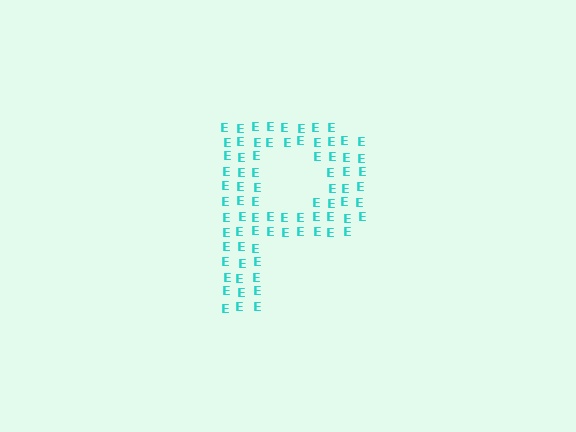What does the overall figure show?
The overall figure shows the letter P.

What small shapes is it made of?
It is made of small letter E's.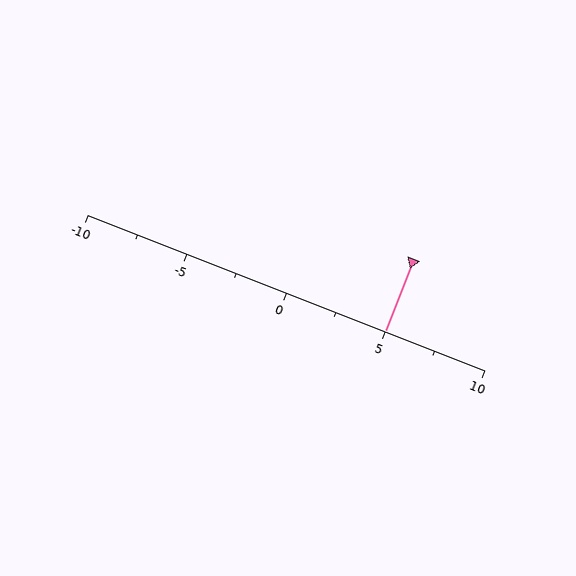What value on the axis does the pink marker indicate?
The marker indicates approximately 5.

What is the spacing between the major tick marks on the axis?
The major ticks are spaced 5 apart.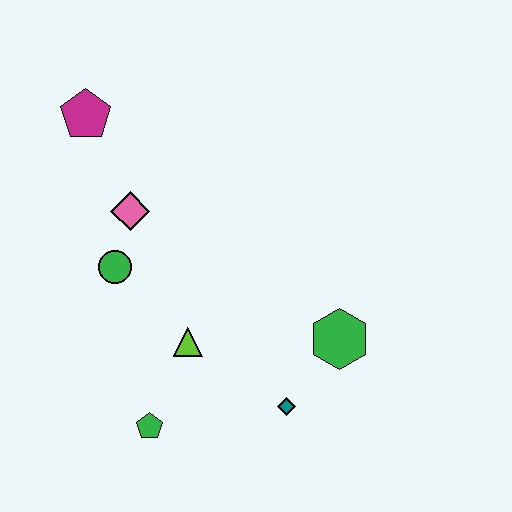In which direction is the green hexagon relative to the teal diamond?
The green hexagon is above the teal diamond.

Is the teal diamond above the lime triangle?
No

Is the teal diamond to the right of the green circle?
Yes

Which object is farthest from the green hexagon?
The magenta pentagon is farthest from the green hexagon.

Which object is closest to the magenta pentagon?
The pink diamond is closest to the magenta pentagon.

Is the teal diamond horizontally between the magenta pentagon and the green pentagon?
No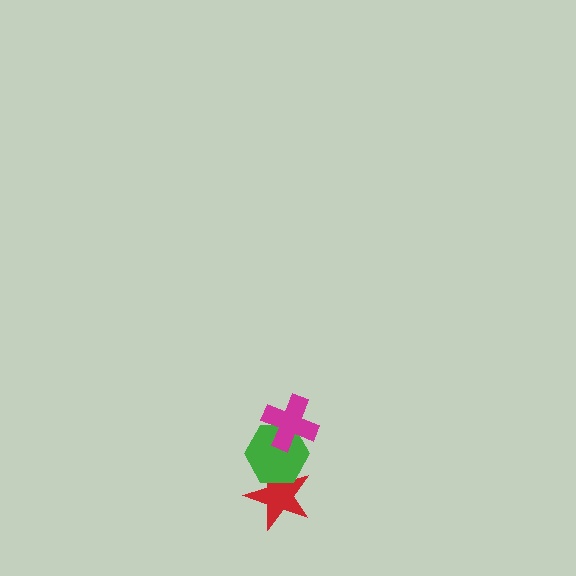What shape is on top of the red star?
The green hexagon is on top of the red star.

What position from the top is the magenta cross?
The magenta cross is 1st from the top.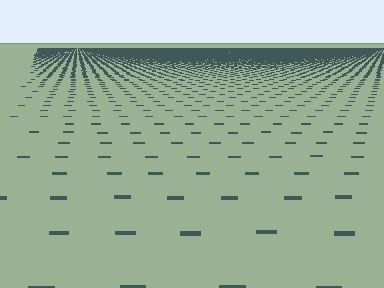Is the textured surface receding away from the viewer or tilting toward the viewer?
The surface is receding away from the viewer. Texture elements get smaller and denser toward the top.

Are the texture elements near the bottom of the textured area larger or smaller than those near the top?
Larger. Near the bottom, elements are closer to the viewer and appear at a bigger on-screen size.